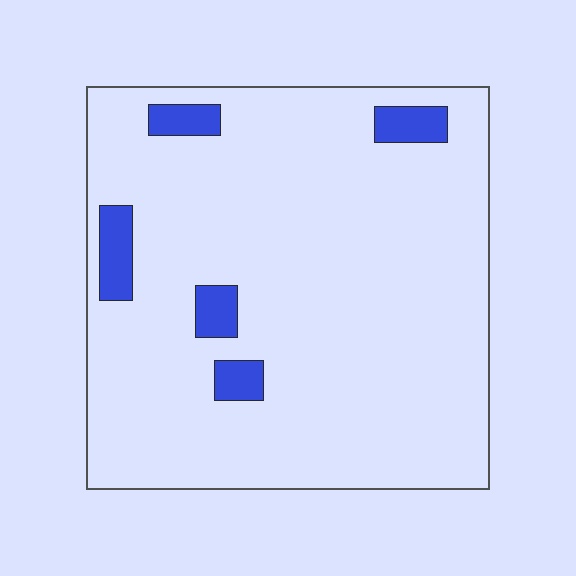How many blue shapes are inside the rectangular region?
5.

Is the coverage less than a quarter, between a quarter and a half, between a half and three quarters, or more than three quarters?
Less than a quarter.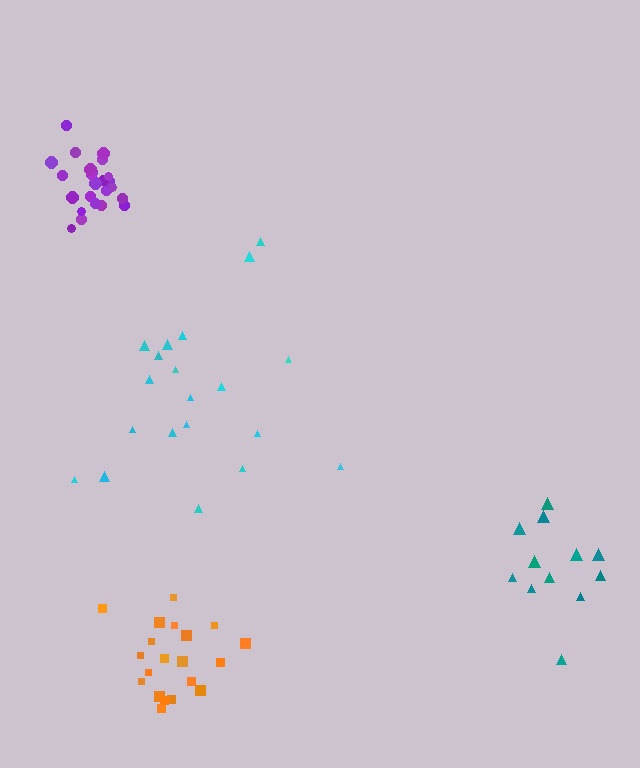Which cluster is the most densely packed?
Purple.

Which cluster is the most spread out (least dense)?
Cyan.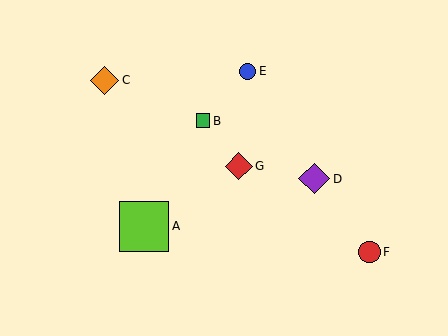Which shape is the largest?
The lime square (labeled A) is the largest.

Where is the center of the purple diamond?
The center of the purple diamond is at (314, 179).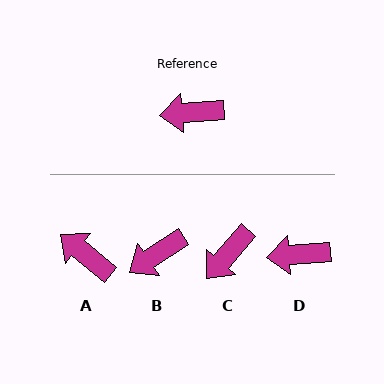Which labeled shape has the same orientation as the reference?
D.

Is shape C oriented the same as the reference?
No, it is off by about 44 degrees.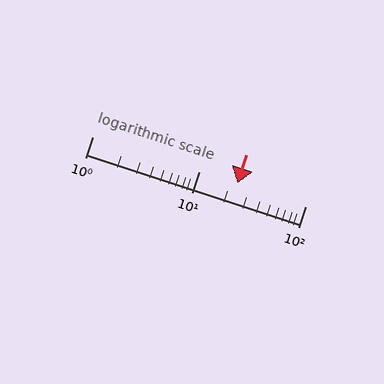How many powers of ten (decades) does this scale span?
The scale spans 2 decades, from 1 to 100.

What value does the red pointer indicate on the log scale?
The pointer indicates approximately 23.